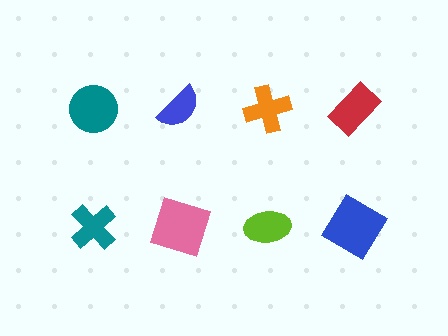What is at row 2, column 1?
A teal cross.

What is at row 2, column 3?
A lime ellipse.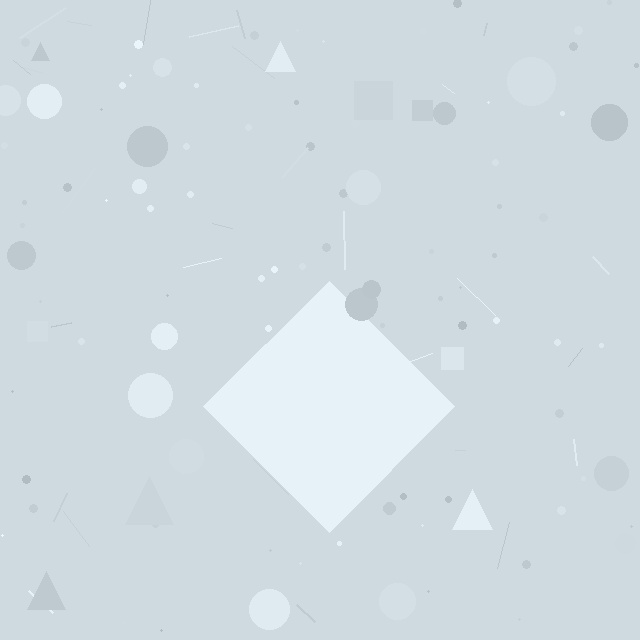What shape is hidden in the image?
A diamond is hidden in the image.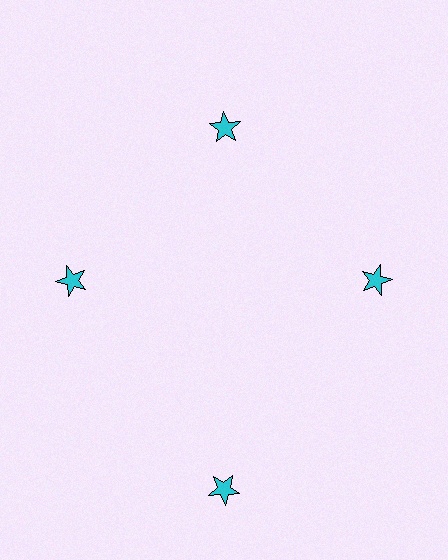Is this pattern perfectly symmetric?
No. The 4 cyan stars are arranged in a ring, but one element near the 6 o'clock position is pushed outward from the center, breaking the 4-fold rotational symmetry.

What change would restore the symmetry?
The symmetry would be restored by moving it inward, back onto the ring so that all 4 stars sit at equal angles and equal distance from the center.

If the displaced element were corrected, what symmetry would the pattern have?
It would have 4-fold rotational symmetry — the pattern would map onto itself every 90 degrees.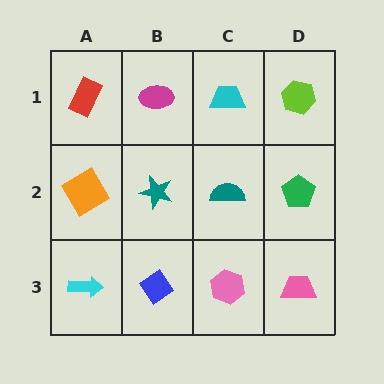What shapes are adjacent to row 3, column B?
A teal star (row 2, column B), a cyan arrow (row 3, column A), a pink hexagon (row 3, column C).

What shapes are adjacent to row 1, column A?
An orange diamond (row 2, column A), a magenta ellipse (row 1, column B).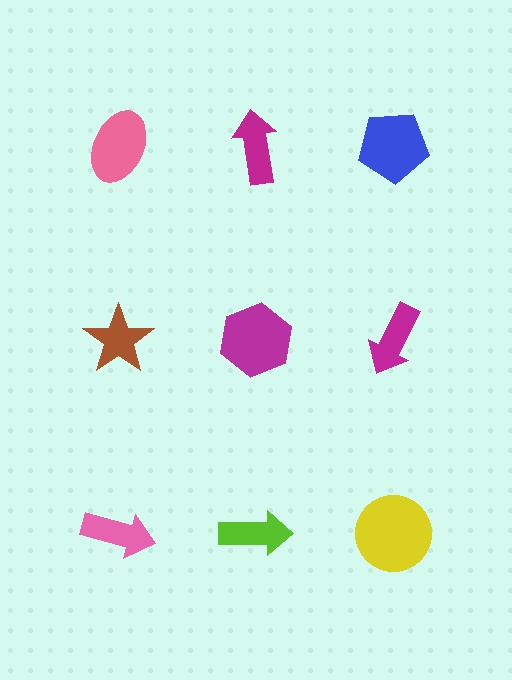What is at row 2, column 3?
A magenta arrow.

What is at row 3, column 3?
A yellow circle.